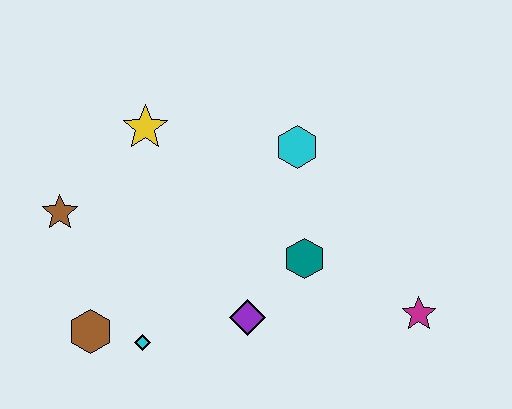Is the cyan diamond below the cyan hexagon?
Yes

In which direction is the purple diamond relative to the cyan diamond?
The purple diamond is to the right of the cyan diamond.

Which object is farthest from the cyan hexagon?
The brown hexagon is farthest from the cyan hexagon.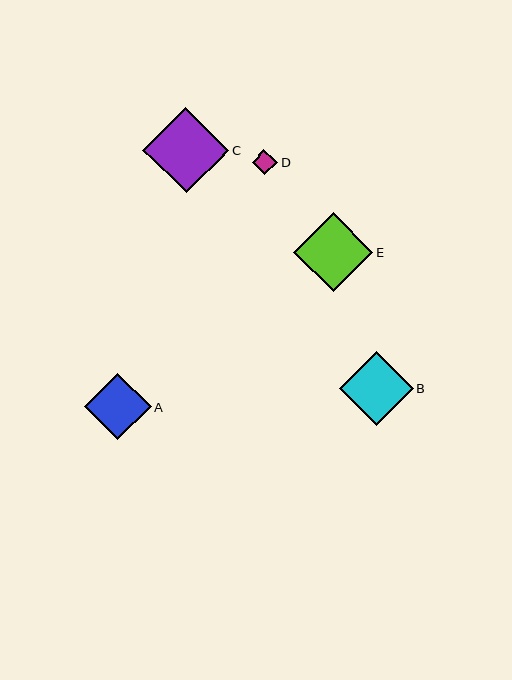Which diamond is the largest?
Diamond C is the largest with a size of approximately 86 pixels.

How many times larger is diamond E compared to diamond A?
Diamond E is approximately 1.2 times the size of diamond A.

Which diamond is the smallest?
Diamond D is the smallest with a size of approximately 25 pixels.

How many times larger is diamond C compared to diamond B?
Diamond C is approximately 1.2 times the size of diamond B.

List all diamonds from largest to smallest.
From largest to smallest: C, E, B, A, D.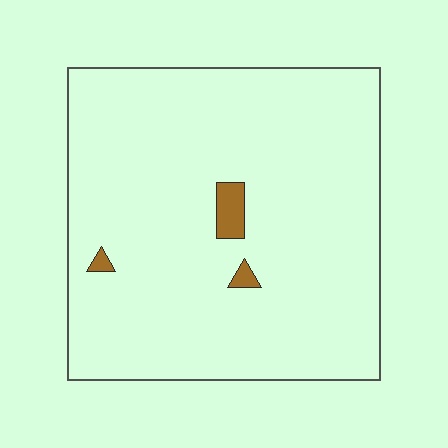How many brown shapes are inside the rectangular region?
3.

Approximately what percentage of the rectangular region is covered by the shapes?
Approximately 5%.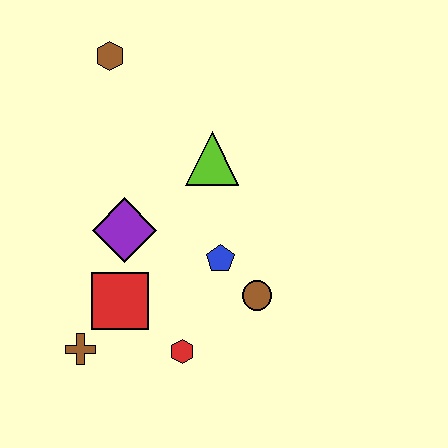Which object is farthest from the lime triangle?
The brown cross is farthest from the lime triangle.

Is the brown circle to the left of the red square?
No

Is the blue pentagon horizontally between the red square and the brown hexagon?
No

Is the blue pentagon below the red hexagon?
No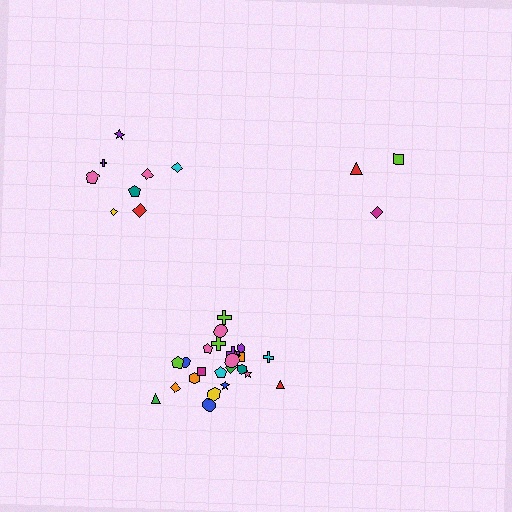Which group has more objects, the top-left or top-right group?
The top-left group.